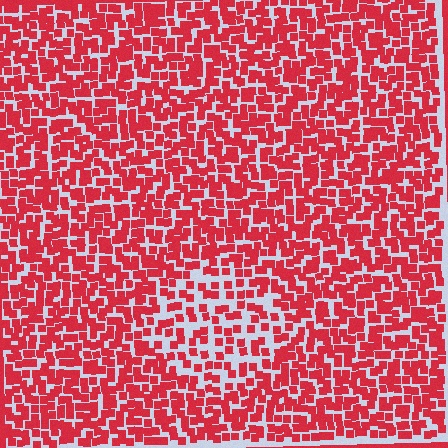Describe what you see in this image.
The image contains small red elements arranged at two different densities. A diamond-shaped region is visible where the elements are less densely packed than the surrounding area.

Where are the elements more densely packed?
The elements are more densely packed outside the diamond boundary.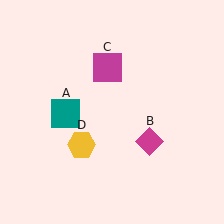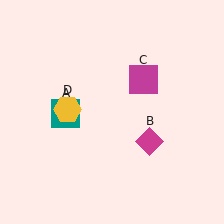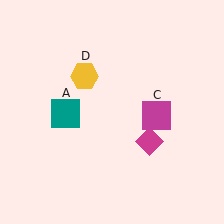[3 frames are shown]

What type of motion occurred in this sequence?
The magenta square (object C), yellow hexagon (object D) rotated clockwise around the center of the scene.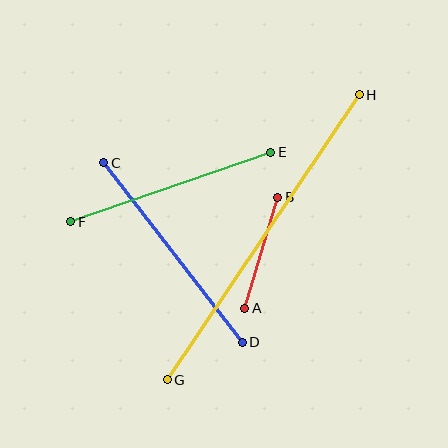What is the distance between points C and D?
The distance is approximately 227 pixels.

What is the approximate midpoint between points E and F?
The midpoint is at approximately (171, 187) pixels.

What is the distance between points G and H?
The distance is approximately 343 pixels.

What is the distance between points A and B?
The distance is approximately 116 pixels.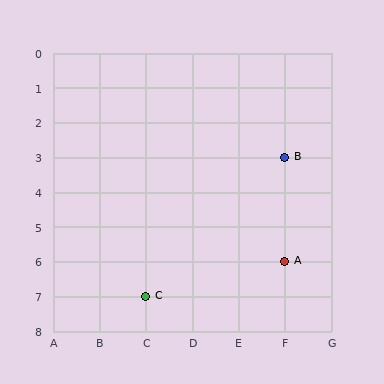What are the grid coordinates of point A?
Point A is at grid coordinates (F, 6).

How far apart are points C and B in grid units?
Points C and B are 3 columns and 4 rows apart (about 5.0 grid units diagonally).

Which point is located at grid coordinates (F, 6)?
Point A is at (F, 6).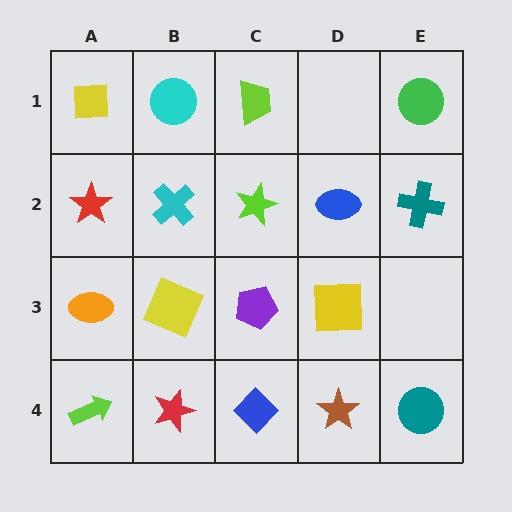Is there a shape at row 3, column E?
No, that cell is empty.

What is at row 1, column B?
A cyan circle.